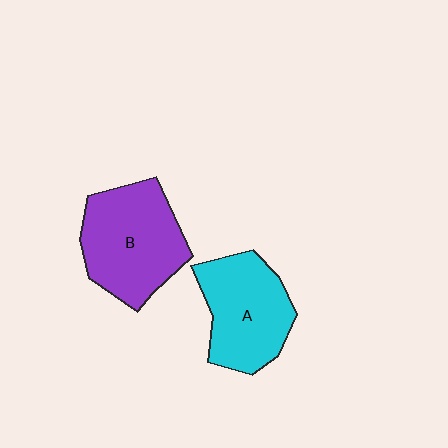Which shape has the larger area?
Shape B (purple).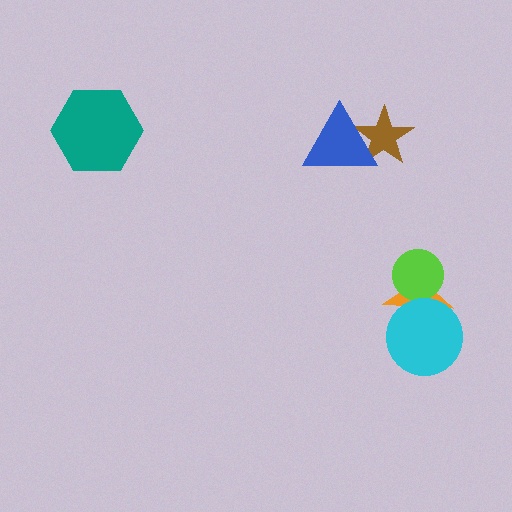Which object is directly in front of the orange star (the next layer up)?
The lime circle is directly in front of the orange star.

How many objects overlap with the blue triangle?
1 object overlaps with the blue triangle.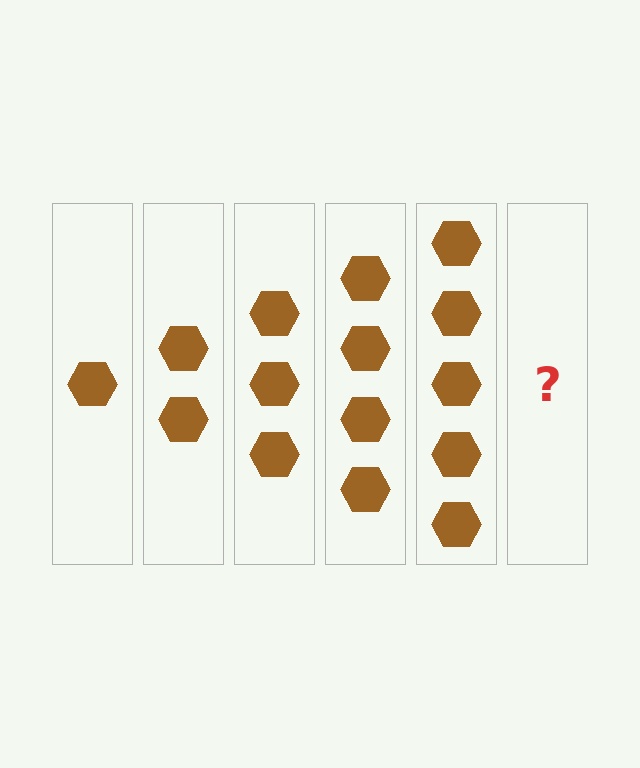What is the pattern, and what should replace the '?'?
The pattern is that each step adds one more hexagon. The '?' should be 6 hexagons.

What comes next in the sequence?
The next element should be 6 hexagons.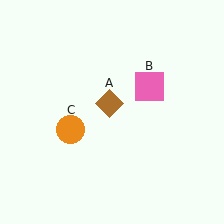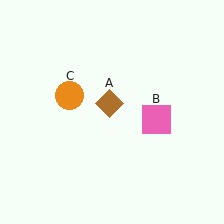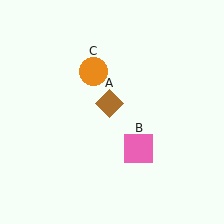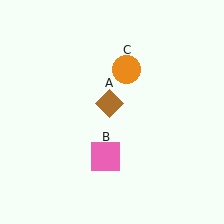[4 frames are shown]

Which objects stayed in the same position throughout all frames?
Brown diamond (object A) remained stationary.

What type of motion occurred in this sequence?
The pink square (object B), orange circle (object C) rotated clockwise around the center of the scene.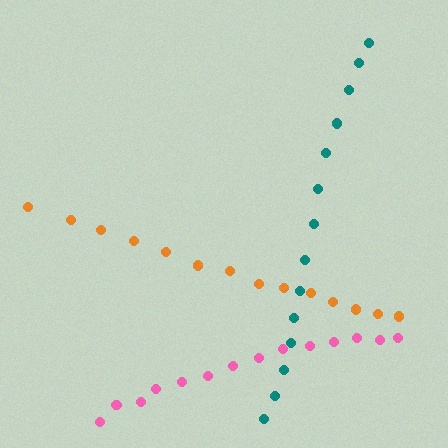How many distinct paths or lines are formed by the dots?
There are 3 distinct paths.